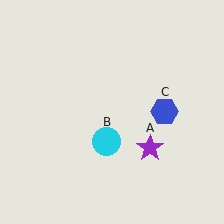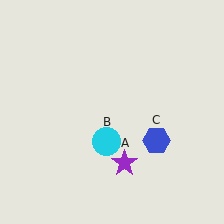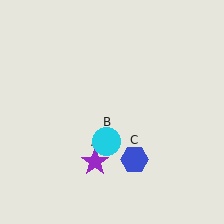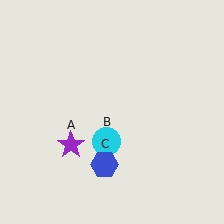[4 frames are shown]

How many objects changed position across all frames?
2 objects changed position: purple star (object A), blue hexagon (object C).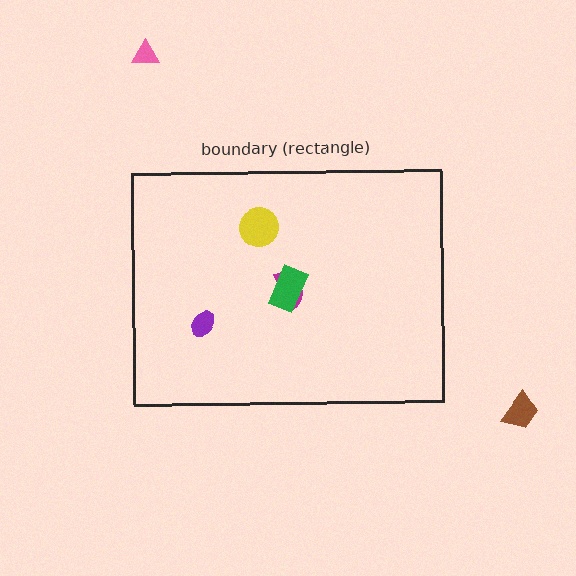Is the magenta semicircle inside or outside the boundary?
Inside.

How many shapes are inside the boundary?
4 inside, 2 outside.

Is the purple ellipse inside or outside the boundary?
Inside.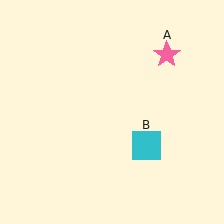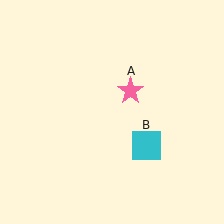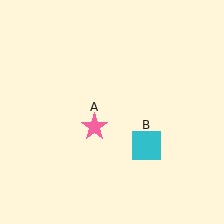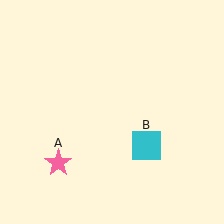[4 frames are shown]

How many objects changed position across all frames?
1 object changed position: pink star (object A).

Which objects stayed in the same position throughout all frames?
Cyan square (object B) remained stationary.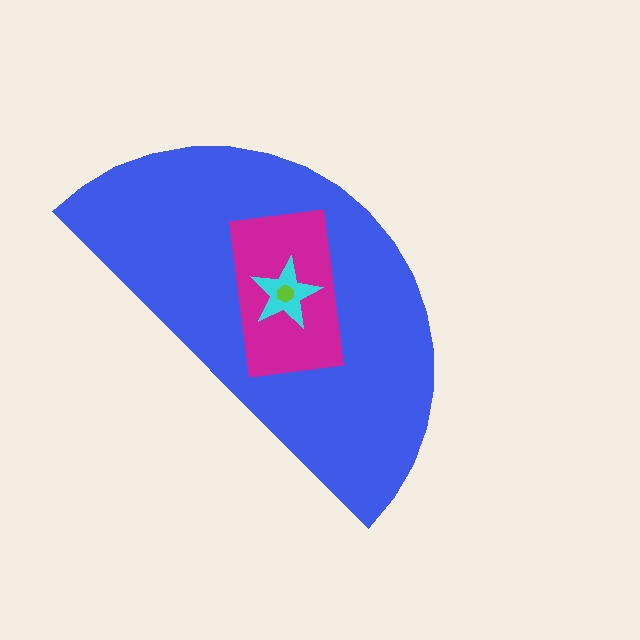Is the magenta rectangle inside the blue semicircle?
Yes.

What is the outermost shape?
The blue semicircle.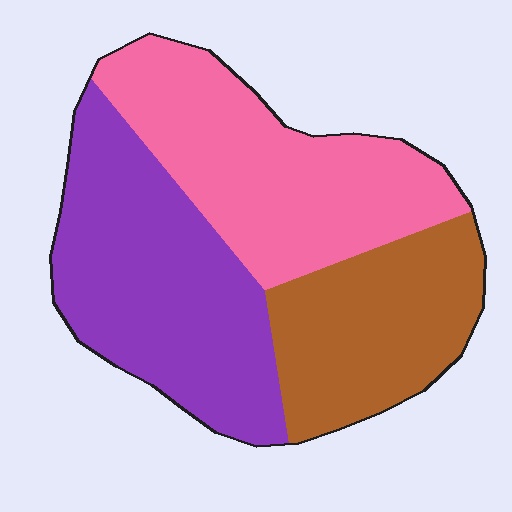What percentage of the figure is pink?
Pink covers 36% of the figure.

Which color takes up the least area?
Brown, at roughly 25%.